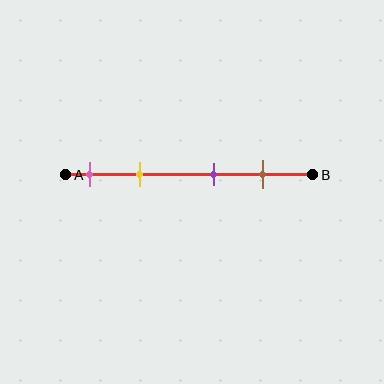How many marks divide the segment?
There are 4 marks dividing the segment.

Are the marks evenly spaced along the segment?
No, the marks are not evenly spaced.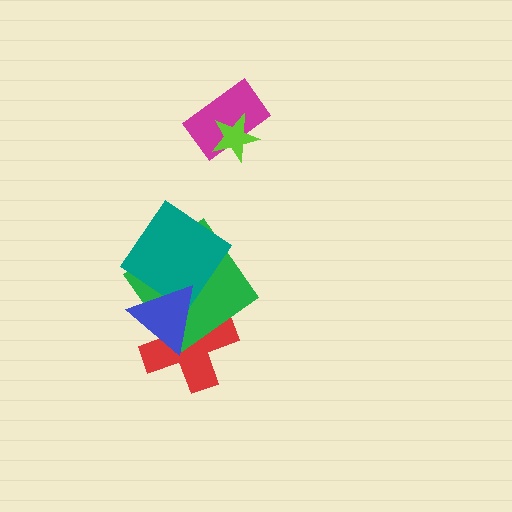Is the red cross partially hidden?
Yes, it is partially covered by another shape.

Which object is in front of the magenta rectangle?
The lime star is in front of the magenta rectangle.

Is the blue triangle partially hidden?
No, no other shape covers it.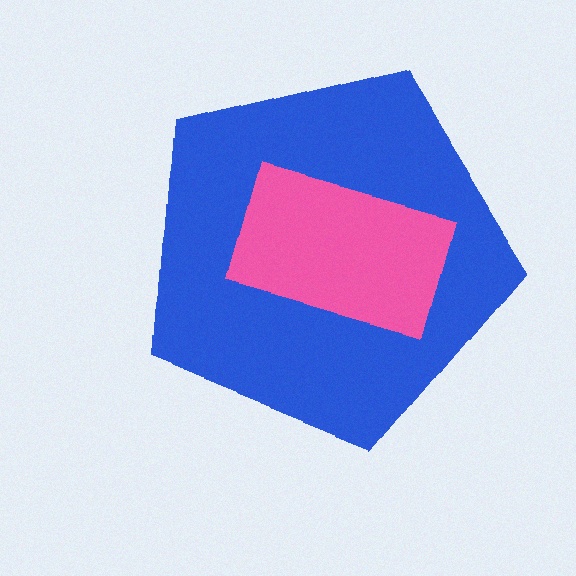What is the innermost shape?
The pink rectangle.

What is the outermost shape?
The blue pentagon.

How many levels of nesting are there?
2.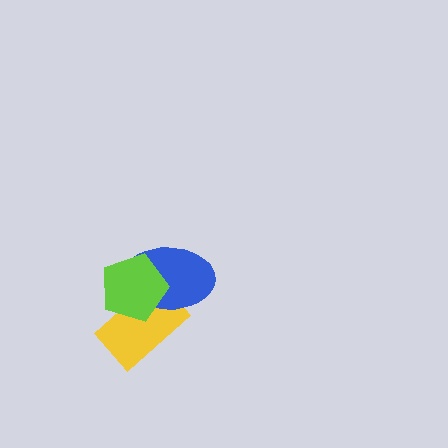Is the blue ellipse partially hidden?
Yes, it is partially covered by another shape.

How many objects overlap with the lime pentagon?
2 objects overlap with the lime pentagon.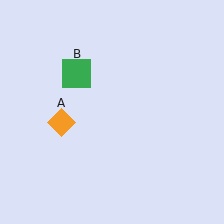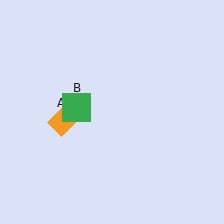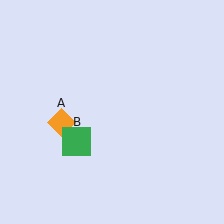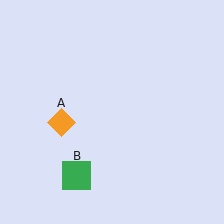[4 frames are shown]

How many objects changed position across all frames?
1 object changed position: green square (object B).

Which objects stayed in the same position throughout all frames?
Orange diamond (object A) remained stationary.